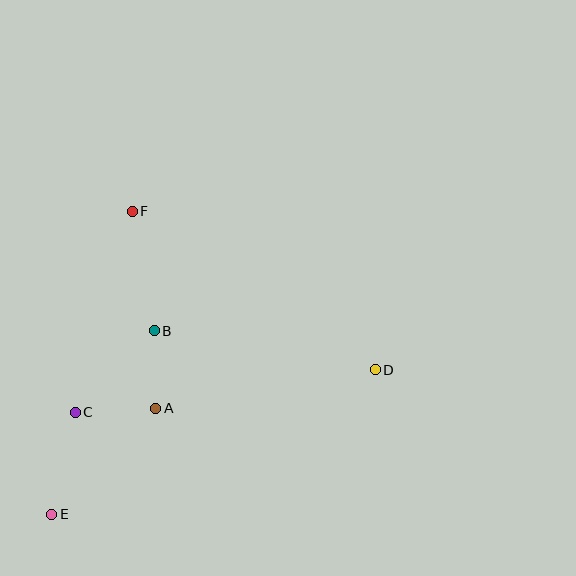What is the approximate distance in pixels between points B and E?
The distance between B and E is approximately 210 pixels.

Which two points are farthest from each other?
Points D and E are farthest from each other.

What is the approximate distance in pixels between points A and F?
The distance between A and F is approximately 199 pixels.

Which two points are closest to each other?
Points A and B are closest to each other.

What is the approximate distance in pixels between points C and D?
The distance between C and D is approximately 303 pixels.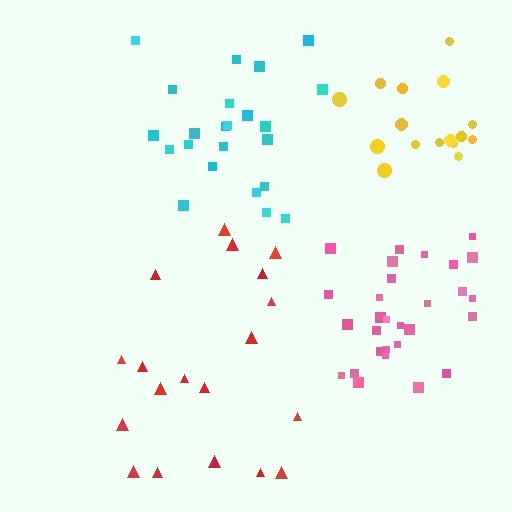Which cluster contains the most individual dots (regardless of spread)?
Pink (29).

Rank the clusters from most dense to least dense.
pink, yellow, cyan, red.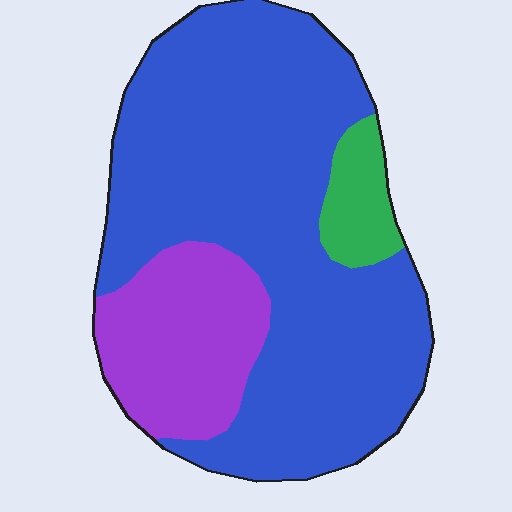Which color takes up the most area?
Blue, at roughly 70%.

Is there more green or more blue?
Blue.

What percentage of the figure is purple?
Purple covers 21% of the figure.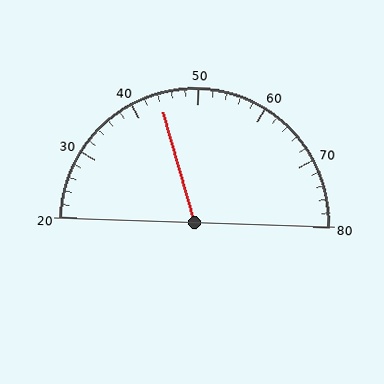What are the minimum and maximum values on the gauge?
The gauge ranges from 20 to 80.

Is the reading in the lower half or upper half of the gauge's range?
The reading is in the lower half of the range (20 to 80).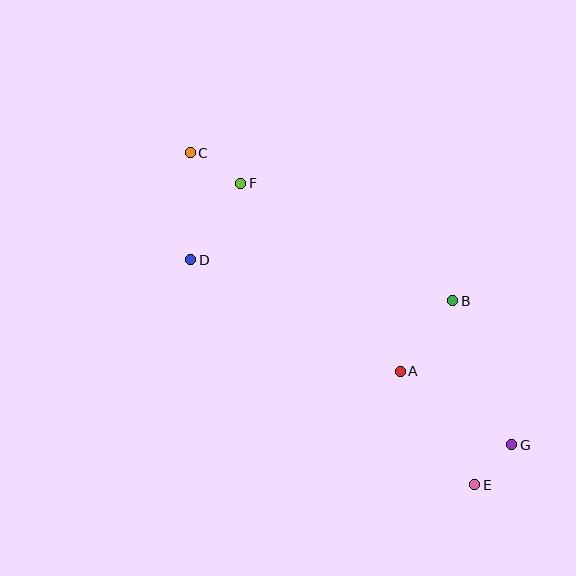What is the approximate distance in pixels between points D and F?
The distance between D and F is approximately 91 pixels.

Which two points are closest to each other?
Points E and G are closest to each other.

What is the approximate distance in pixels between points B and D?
The distance between B and D is approximately 265 pixels.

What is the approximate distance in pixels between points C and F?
The distance between C and F is approximately 59 pixels.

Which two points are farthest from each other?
Points C and E are farthest from each other.